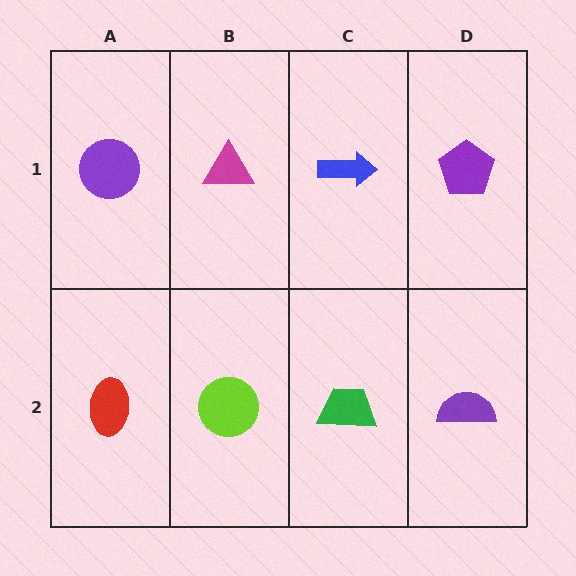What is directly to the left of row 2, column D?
A green trapezoid.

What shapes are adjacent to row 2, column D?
A purple pentagon (row 1, column D), a green trapezoid (row 2, column C).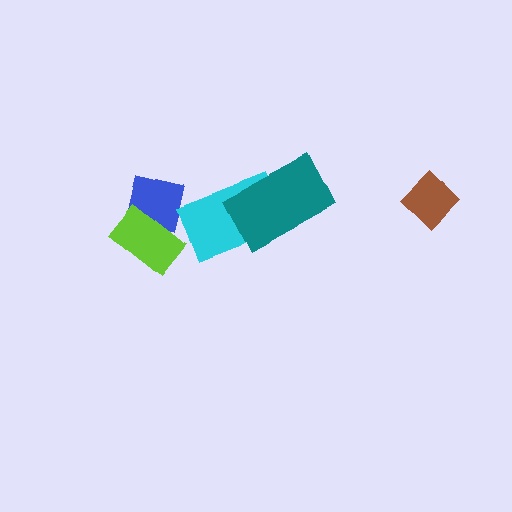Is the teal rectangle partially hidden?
No, no other shape covers it.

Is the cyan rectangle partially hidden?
Yes, it is partially covered by another shape.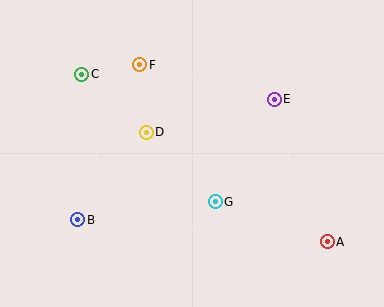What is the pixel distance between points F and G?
The distance between F and G is 156 pixels.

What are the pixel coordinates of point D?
Point D is at (146, 132).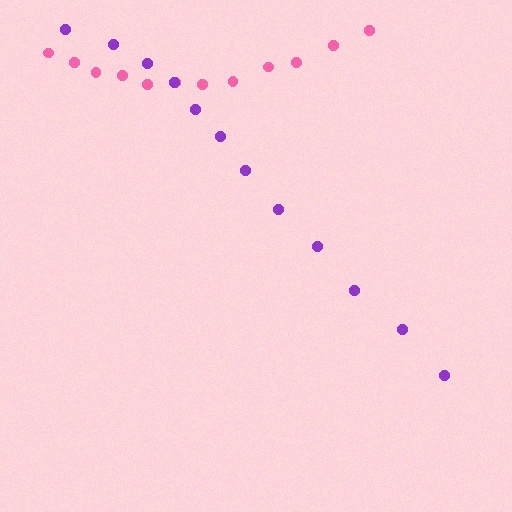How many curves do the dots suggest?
There are 2 distinct paths.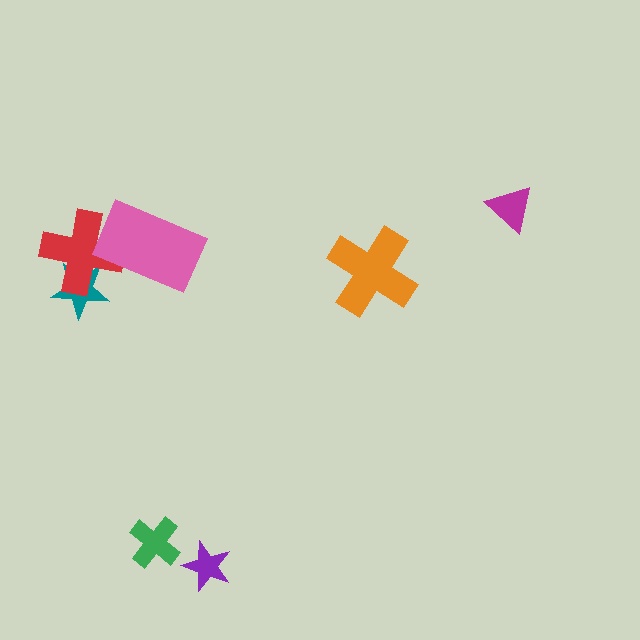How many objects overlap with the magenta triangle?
0 objects overlap with the magenta triangle.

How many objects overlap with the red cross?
2 objects overlap with the red cross.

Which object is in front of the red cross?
The pink rectangle is in front of the red cross.